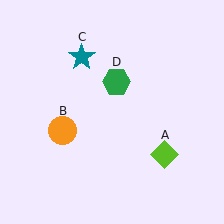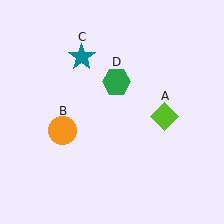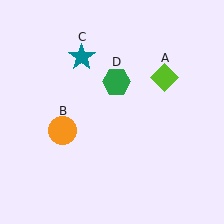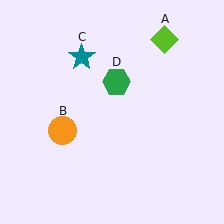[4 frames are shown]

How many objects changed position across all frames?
1 object changed position: lime diamond (object A).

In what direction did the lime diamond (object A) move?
The lime diamond (object A) moved up.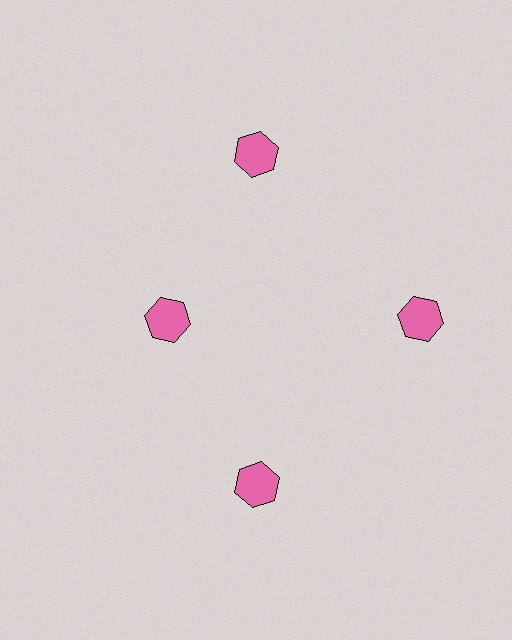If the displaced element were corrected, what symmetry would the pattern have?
It would have 4-fold rotational symmetry — the pattern would map onto itself every 90 degrees.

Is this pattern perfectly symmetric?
No. The 4 pink hexagons are arranged in a ring, but one element near the 9 o'clock position is pulled inward toward the center, breaking the 4-fold rotational symmetry.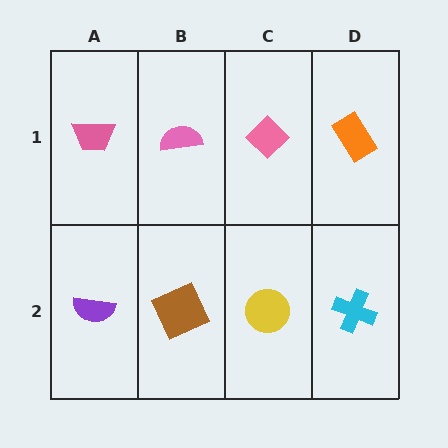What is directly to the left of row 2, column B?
A purple semicircle.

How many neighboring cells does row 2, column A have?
2.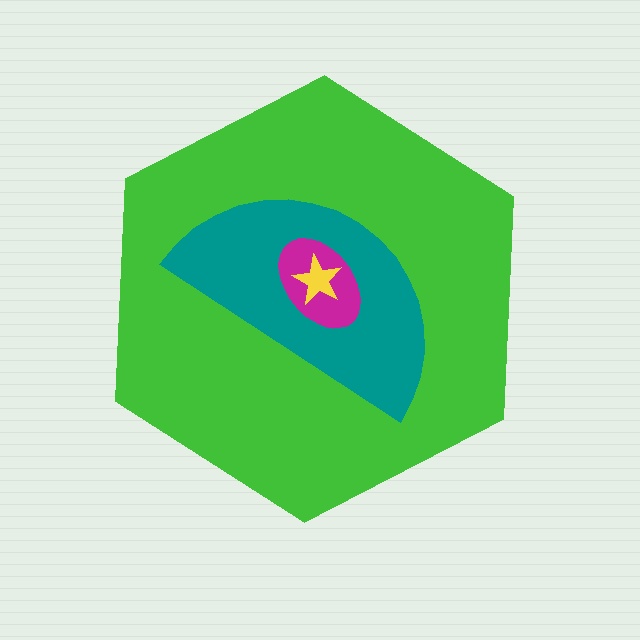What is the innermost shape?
The yellow star.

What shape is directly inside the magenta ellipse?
The yellow star.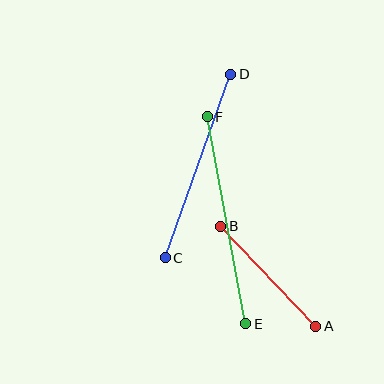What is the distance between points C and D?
The distance is approximately 195 pixels.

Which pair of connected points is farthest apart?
Points E and F are farthest apart.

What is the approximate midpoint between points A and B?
The midpoint is at approximately (268, 276) pixels.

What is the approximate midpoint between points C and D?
The midpoint is at approximately (198, 166) pixels.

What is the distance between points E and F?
The distance is approximately 210 pixels.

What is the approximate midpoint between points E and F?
The midpoint is at approximately (227, 220) pixels.